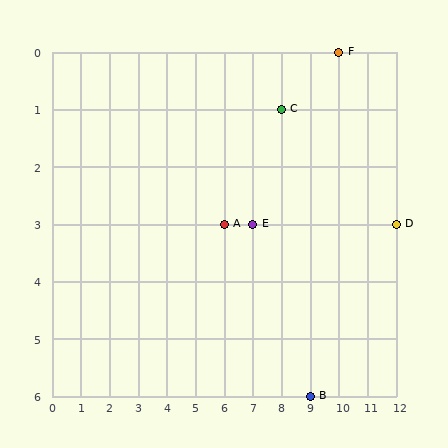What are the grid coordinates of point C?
Point C is at grid coordinates (8, 1).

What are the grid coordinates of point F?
Point F is at grid coordinates (10, 0).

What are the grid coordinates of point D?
Point D is at grid coordinates (12, 3).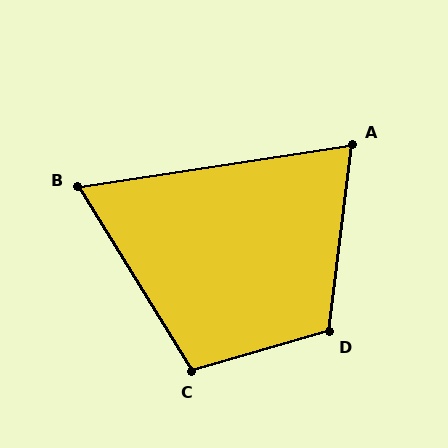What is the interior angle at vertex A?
Approximately 74 degrees (acute).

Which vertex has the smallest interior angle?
B, at approximately 67 degrees.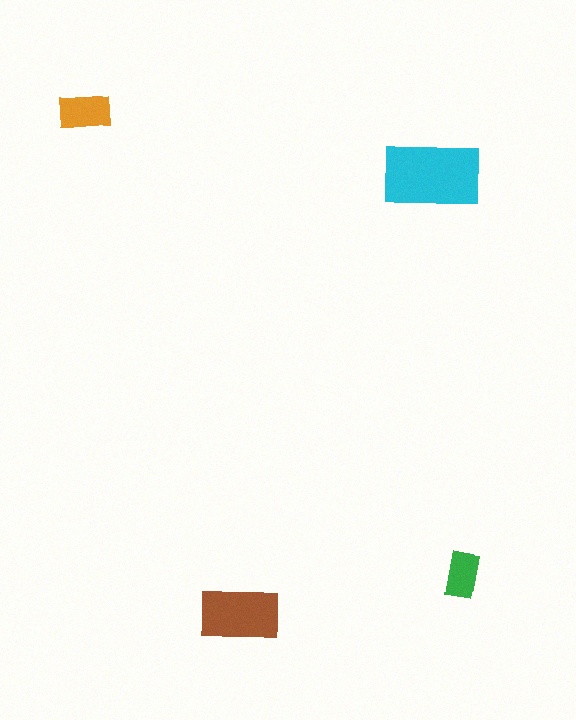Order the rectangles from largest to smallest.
the cyan one, the brown one, the orange one, the green one.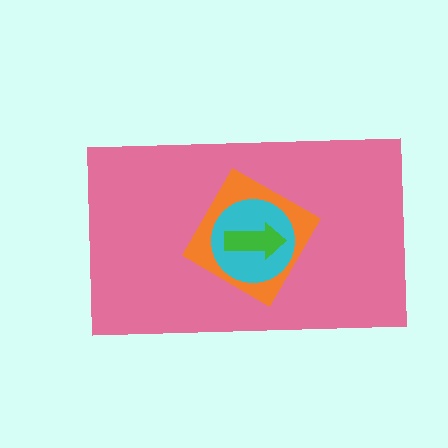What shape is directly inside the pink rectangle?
The orange diamond.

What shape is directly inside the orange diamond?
The cyan circle.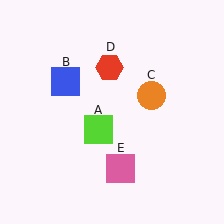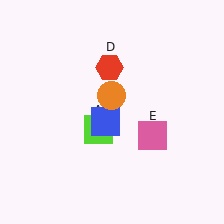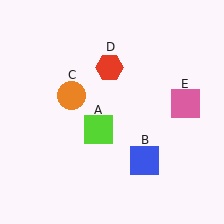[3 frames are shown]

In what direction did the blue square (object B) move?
The blue square (object B) moved down and to the right.